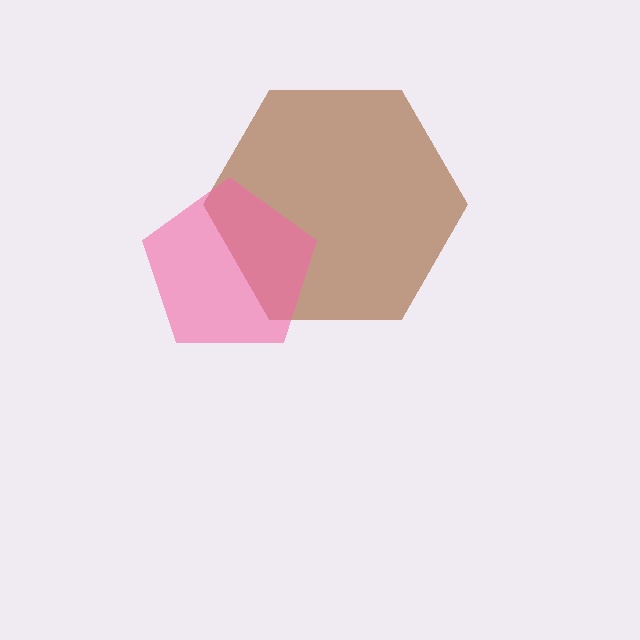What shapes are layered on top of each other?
The layered shapes are: a brown hexagon, a pink pentagon.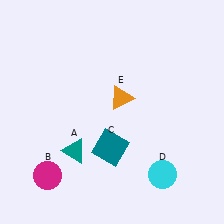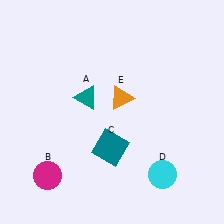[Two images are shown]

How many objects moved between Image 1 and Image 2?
1 object moved between the two images.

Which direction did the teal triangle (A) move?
The teal triangle (A) moved up.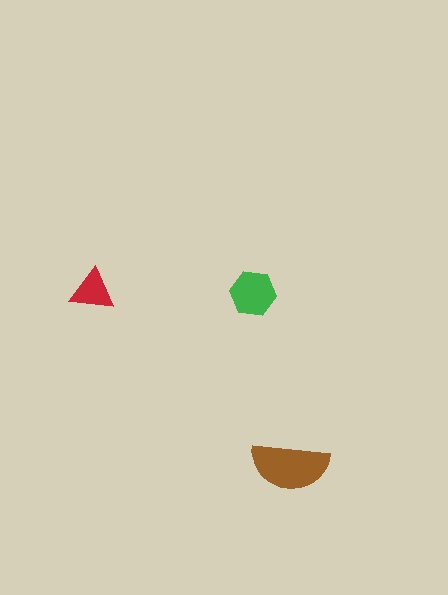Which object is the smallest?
The red triangle.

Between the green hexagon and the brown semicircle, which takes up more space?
The brown semicircle.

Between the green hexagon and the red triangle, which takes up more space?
The green hexagon.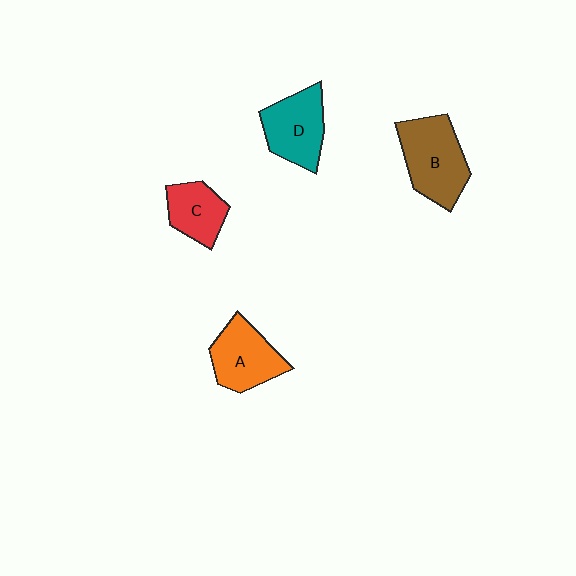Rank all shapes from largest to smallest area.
From largest to smallest: B (brown), A (orange), D (teal), C (red).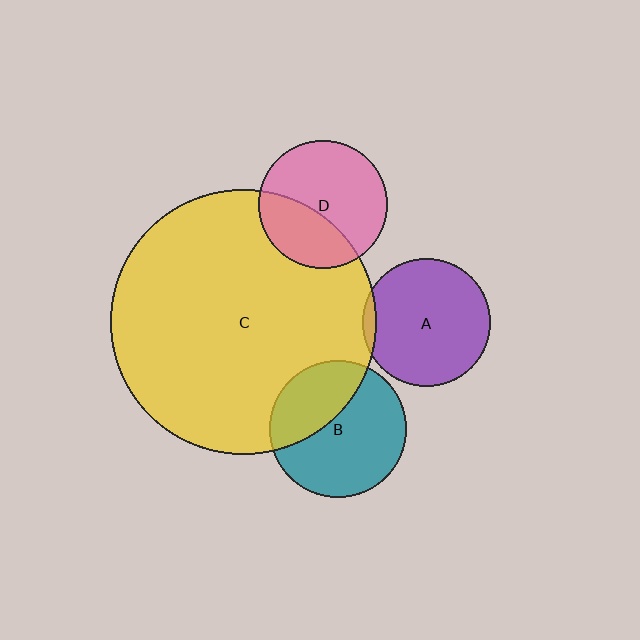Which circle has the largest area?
Circle C (yellow).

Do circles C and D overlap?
Yes.